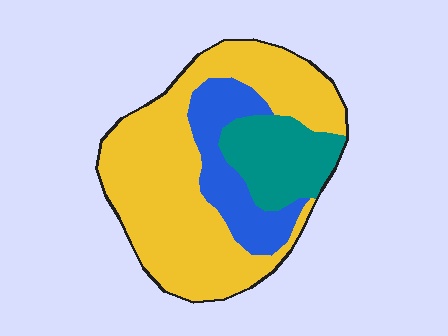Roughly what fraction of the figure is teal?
Teal takes up about one fifth (1/5) of the figure.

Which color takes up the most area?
Yellow, at roughly 65%.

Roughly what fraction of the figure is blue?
Blue covers 19% of the figure.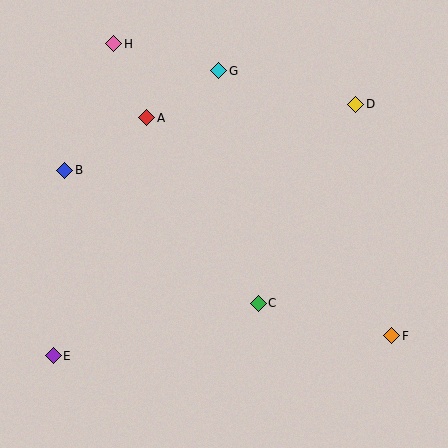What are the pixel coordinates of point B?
Point B is at (65, 170).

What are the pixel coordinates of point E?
Point E is at (53, 356).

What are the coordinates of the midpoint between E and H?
The midpoint between E and H is at (84, 200).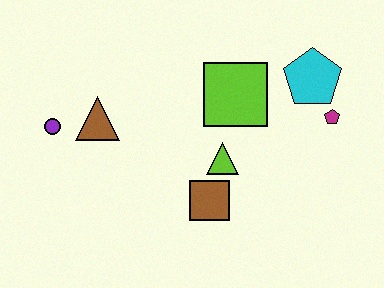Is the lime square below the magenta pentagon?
No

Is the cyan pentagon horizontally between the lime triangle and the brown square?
No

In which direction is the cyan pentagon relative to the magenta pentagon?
The cyan pentagon is above the magenta pentagon.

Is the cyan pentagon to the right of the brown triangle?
Yes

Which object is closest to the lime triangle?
The brown square is closest to the lime triangle.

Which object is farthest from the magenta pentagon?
The purple circle is farthest from the magenta pentagon.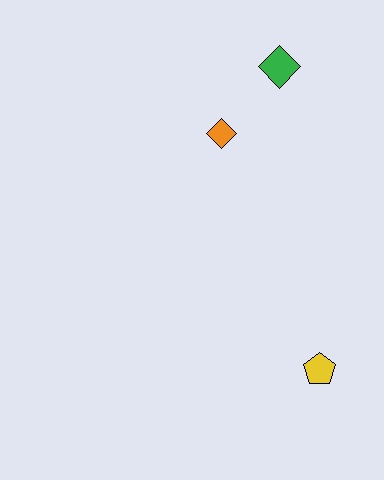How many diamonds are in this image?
There are 2 diamonds.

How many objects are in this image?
There are 3 objects.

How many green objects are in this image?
There is 1 green object.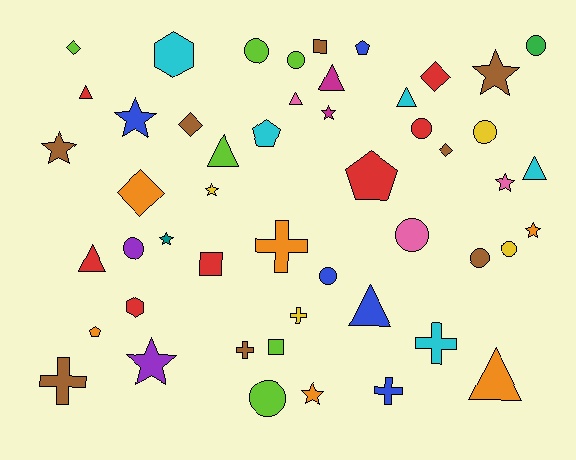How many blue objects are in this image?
There are 5 blue objects.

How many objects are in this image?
There are 50 objects.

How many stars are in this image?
There are 10 stars.